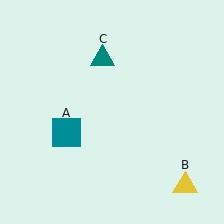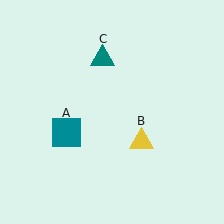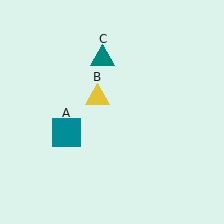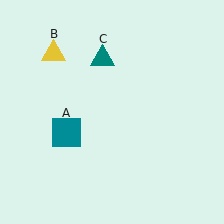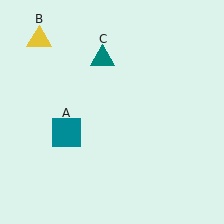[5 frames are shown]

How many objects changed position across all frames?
1 object changed position: yellow triangle (object B).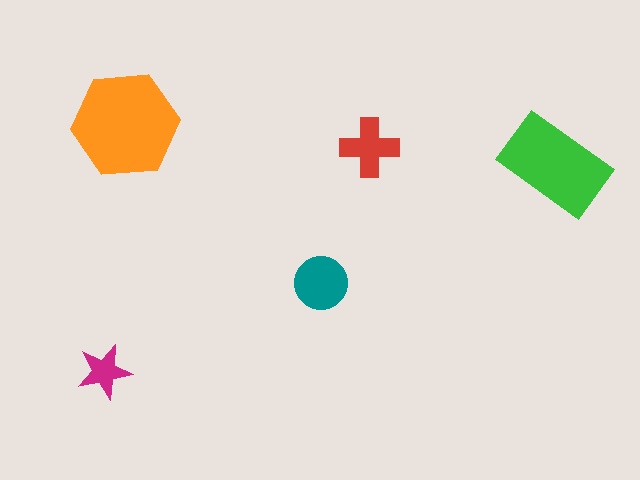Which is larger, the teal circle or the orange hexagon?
The orange hexagon.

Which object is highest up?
The orange hexagon is topmost.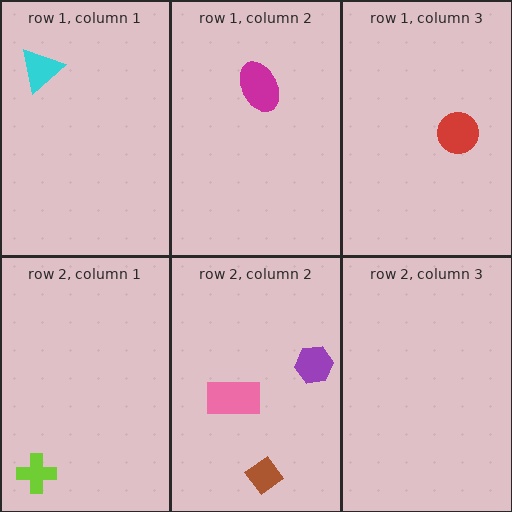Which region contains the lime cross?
The row 2, column 1 region.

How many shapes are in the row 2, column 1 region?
1.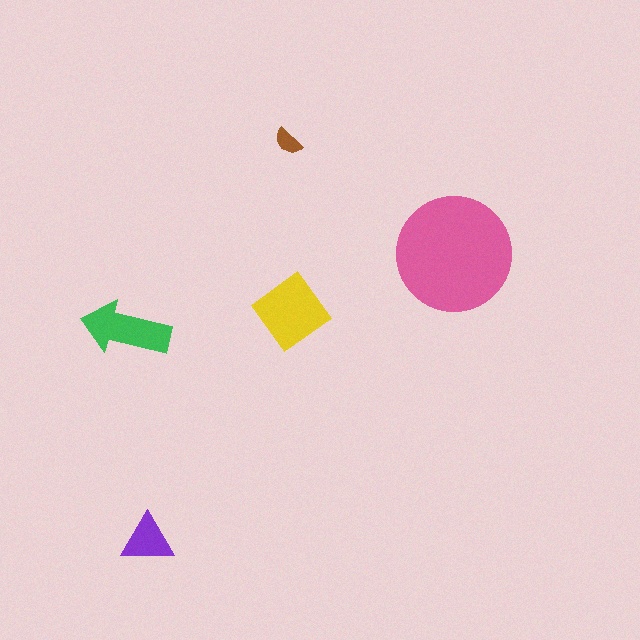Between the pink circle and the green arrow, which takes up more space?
The pink circle.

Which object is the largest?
The pink circle.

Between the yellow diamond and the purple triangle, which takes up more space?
The yellow diamond.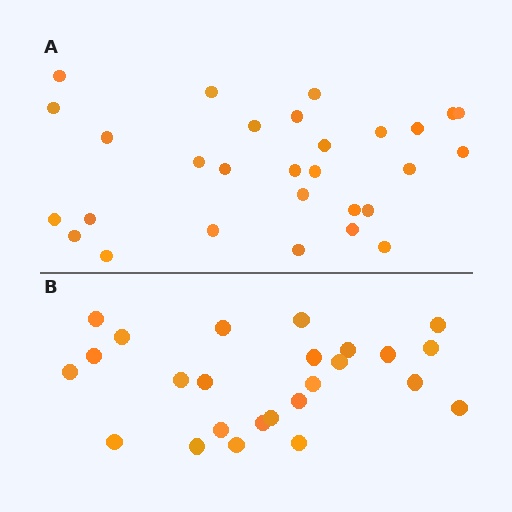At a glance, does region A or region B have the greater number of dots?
Region A (the top region) has more dots.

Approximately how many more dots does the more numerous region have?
Region A has about 4 more dots than region B.